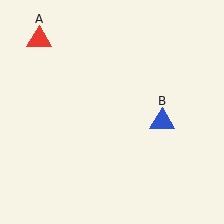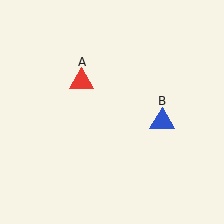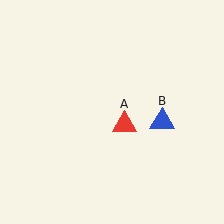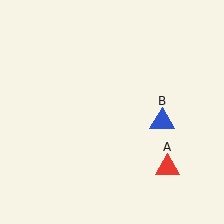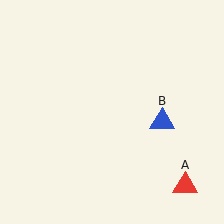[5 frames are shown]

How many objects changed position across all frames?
1 object changed position: red triangle (object A).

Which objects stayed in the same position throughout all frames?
Blue triangle (object B) remained stationary.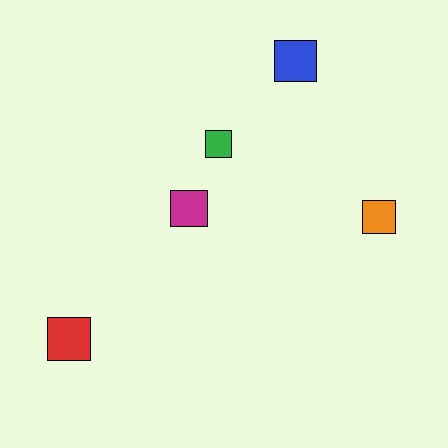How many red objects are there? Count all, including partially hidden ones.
There is 1 red object.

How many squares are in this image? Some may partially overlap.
There are 5 squares.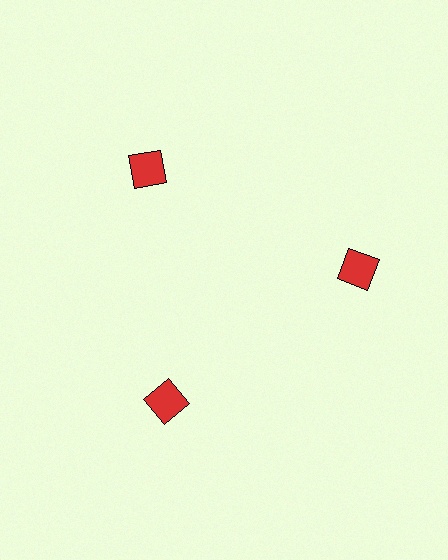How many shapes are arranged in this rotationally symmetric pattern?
There are 3 shapes, arranged in 3 groups of 1.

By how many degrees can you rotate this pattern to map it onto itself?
The pattern maps onto itself every 120 degrees of rotation.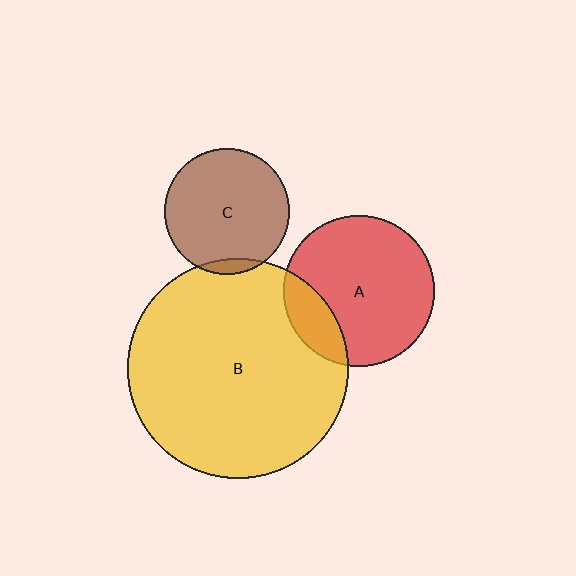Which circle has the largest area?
Circle B (yellow).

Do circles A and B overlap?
Yes.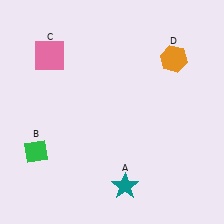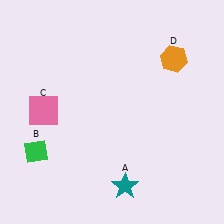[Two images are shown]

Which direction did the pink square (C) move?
The pink square (C) moved down.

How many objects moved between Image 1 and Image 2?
1 object moved between the two images.